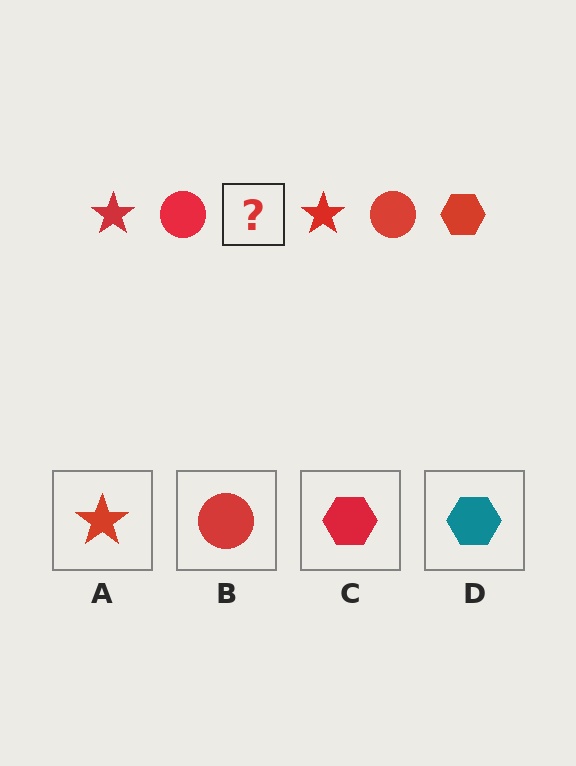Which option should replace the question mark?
Option C.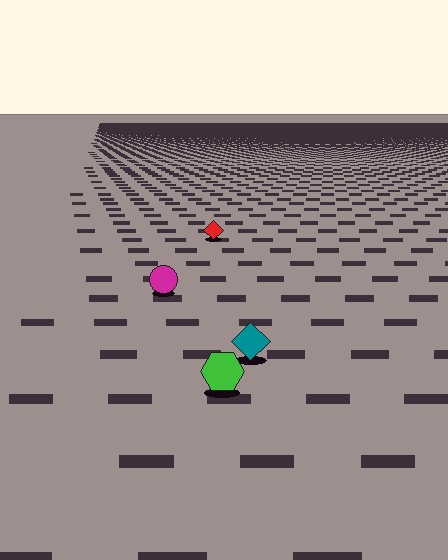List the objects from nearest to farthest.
From nearest to farthest: the green hexagon, the teal diamond, the magenta circle, the red diamond.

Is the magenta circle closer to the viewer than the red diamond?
Yes. The magenta circle is closer — you can tell from the texture gradient: the ground texture is coarser near it.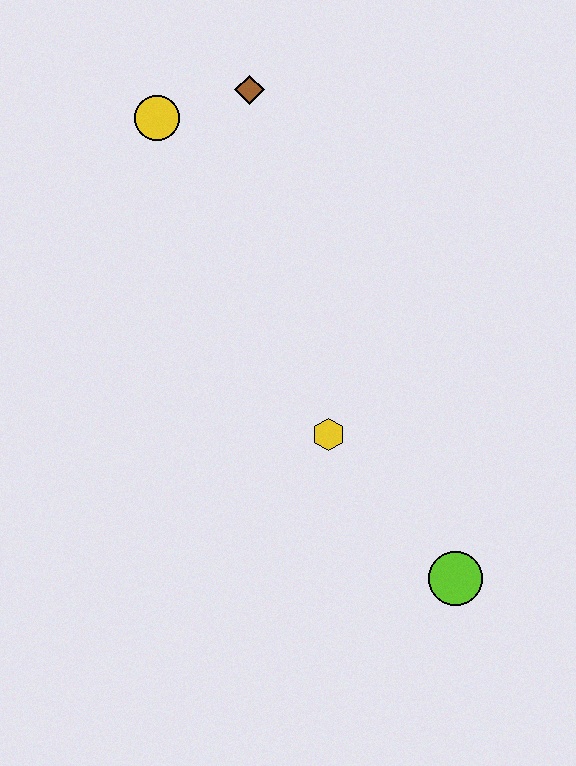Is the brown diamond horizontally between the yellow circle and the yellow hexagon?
Yes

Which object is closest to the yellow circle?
The brown diamond is closest to the yellow circle.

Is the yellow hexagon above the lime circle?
Yes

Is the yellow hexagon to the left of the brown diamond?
No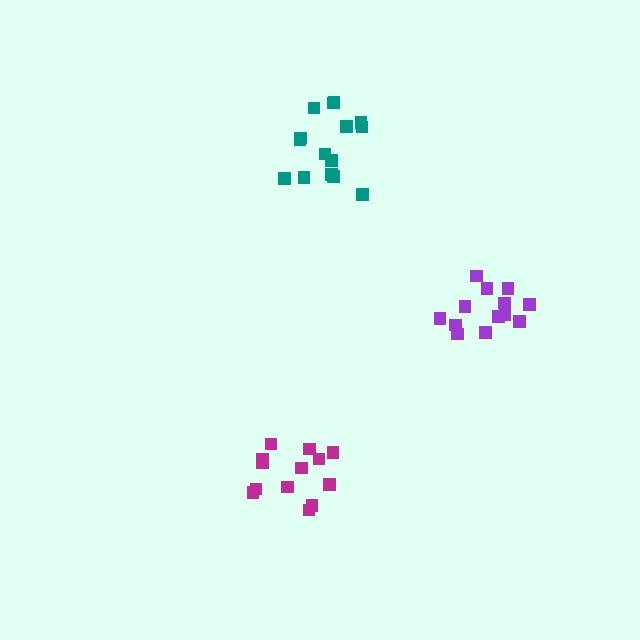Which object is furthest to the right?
The purple cluster is rightmost.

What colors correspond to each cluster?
The clusters are colored: purple, magenta, teal.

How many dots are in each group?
Group 1: 13 dots, Group 2: 13 dots, Group 3: 15 dots (41 total).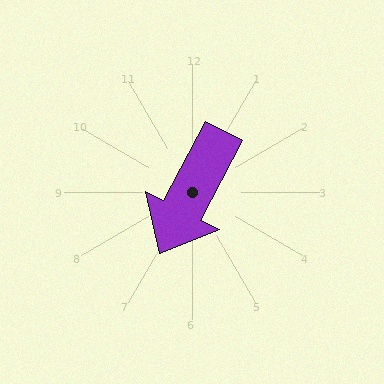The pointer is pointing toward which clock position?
Roughly 7 o'clock.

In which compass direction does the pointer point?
Southwest.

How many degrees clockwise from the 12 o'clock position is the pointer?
Approximately 208 degrees.